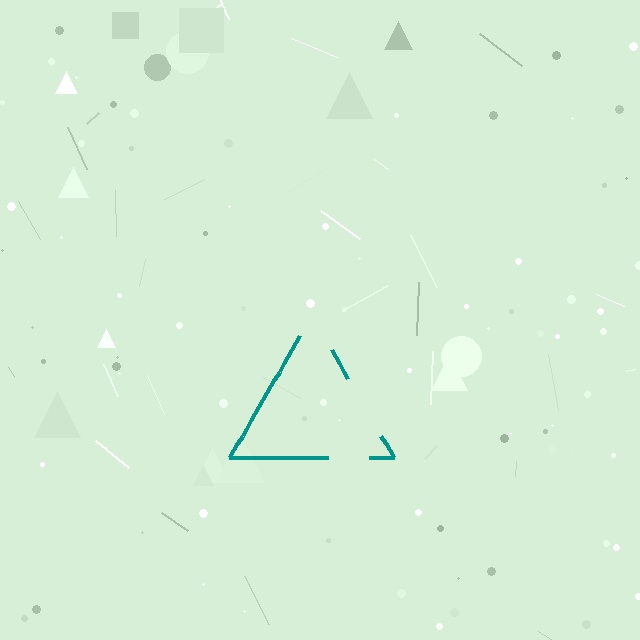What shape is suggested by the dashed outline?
The dashed outline suggests a triangle.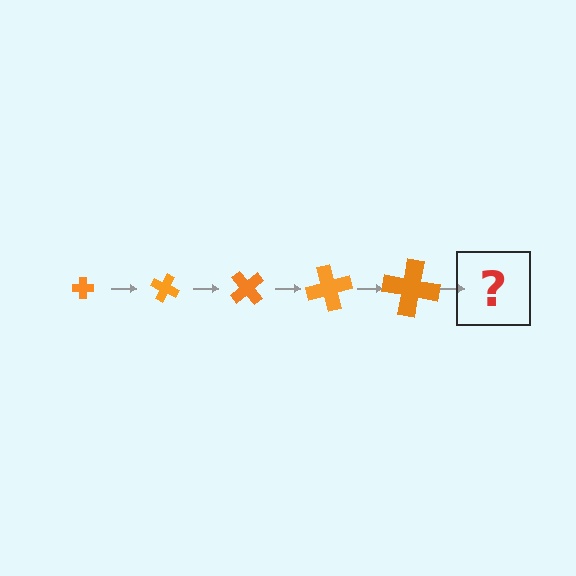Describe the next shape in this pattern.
It should be a cross, larger than the previous one and rotated 125 degrees from the start.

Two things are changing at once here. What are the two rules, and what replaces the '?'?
The two rules are that the cross grows larger each step and it rotates 25 degrees each step. The '?' should be a cross, larger than the previous one and rotated 125 degrees from the start.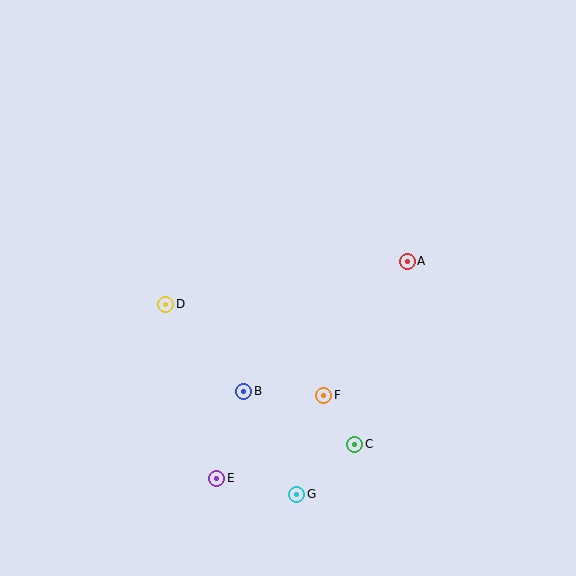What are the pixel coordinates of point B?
Point B is at (244, 392).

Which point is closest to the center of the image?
Point B at (244, 392) is closest to the center.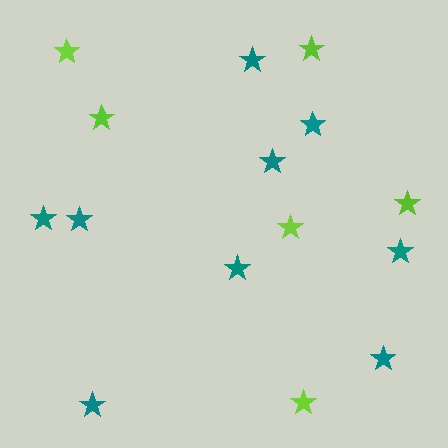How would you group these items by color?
There are 2 groups: one group of lime stars (6) and one group of teal stars (9).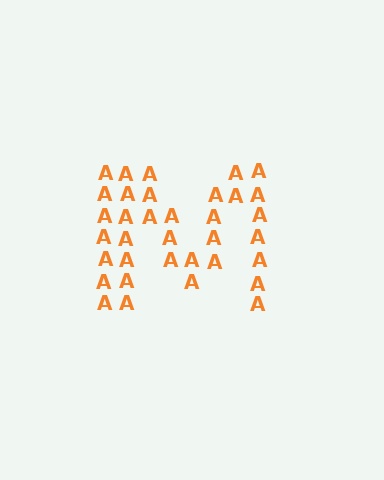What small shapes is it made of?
It is made of small letter A's.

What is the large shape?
The large shape is the letter M.